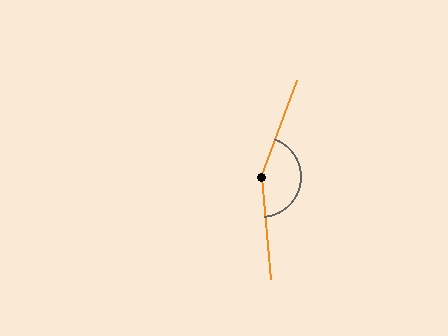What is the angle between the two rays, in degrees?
Approximately 154 degrees.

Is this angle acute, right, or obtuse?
It is obtuse.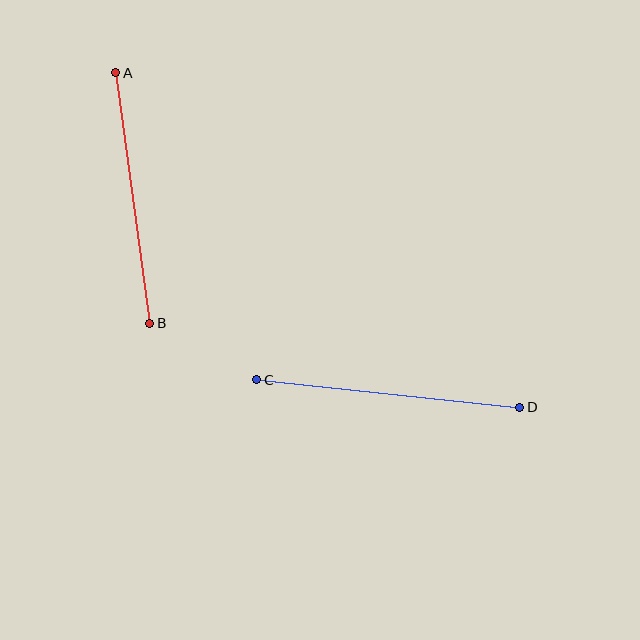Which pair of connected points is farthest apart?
Points C and D are farthest apart.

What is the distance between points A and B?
The distance is approximately 253 pixels.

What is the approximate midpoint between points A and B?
The midpoint is at approximately (133, 198) pixels.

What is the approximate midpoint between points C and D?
The midpoint is at approximately (388, 393) pixels.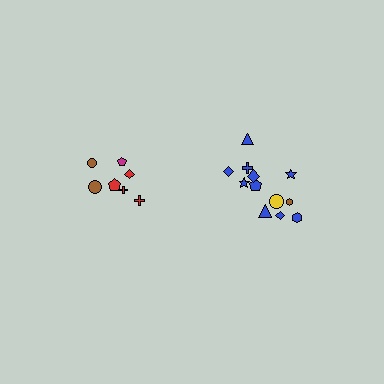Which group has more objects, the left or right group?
The right group.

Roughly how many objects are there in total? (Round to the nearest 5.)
Roughly 20 objects in total.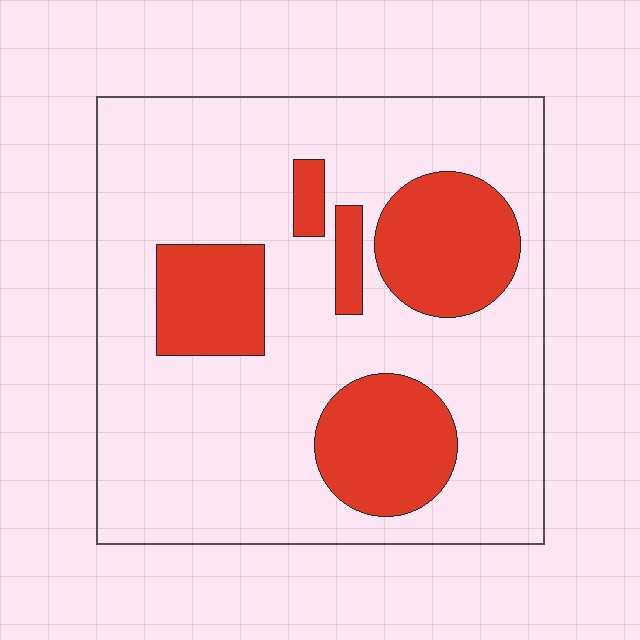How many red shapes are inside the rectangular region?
5.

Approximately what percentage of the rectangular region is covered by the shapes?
Approximately 25%.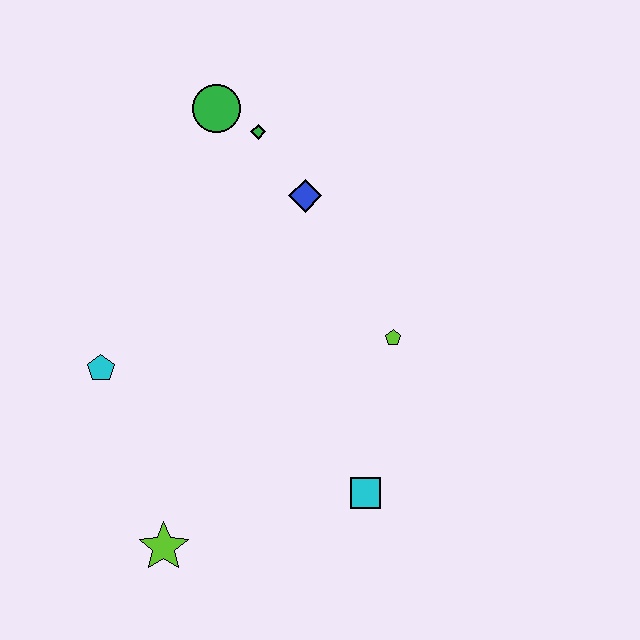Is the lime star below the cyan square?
Yes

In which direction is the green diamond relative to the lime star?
The green diamond is above the lime star.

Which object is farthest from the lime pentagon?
The lime star is farthest from the lime pentagon.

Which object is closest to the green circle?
The green diamond is closest to the green circle.